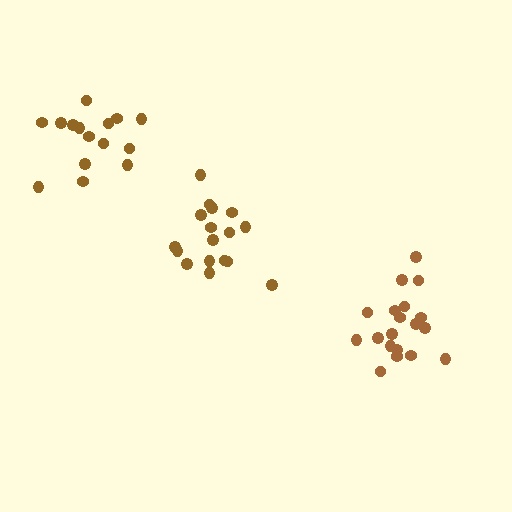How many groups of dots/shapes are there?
There are 3 groups.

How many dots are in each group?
Group 1: 17 dots, Group 2: 19 dots, Group 3: 15 dots (51 total).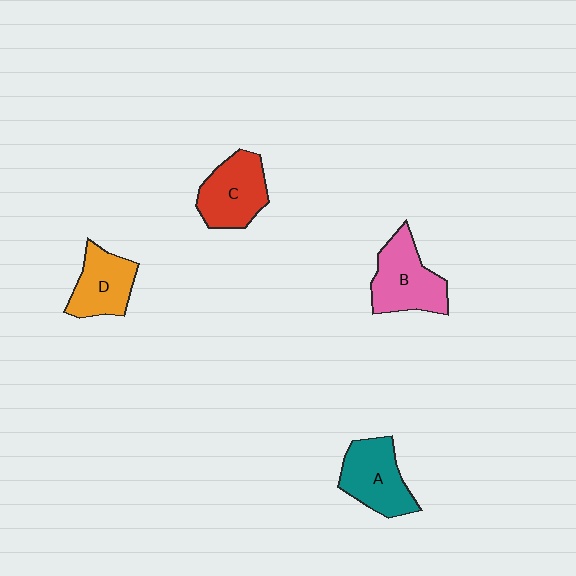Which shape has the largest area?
Shape B (pink).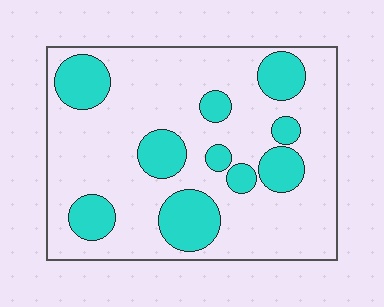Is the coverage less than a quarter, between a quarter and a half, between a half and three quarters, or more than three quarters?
Between a quarter and a half.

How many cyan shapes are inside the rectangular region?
10.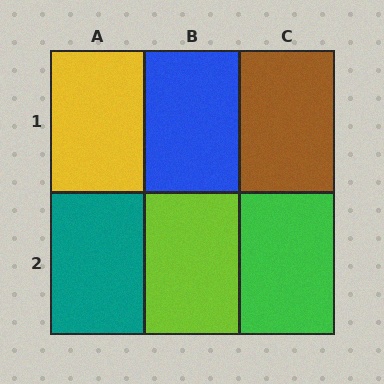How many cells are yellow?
1 cell is yellow.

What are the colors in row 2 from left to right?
Teal, lime, green.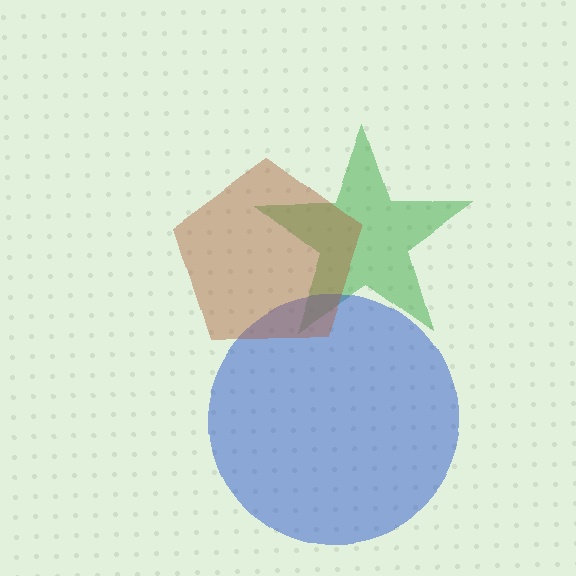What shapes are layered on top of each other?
The layered shapes are: a green star, a blue circle, a brown pentagon.